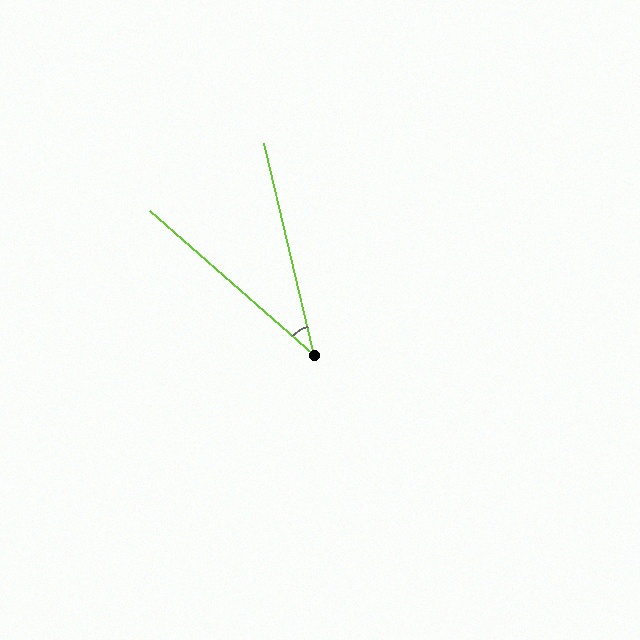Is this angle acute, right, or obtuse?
It is acute.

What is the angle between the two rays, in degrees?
Approximately 35 degrees.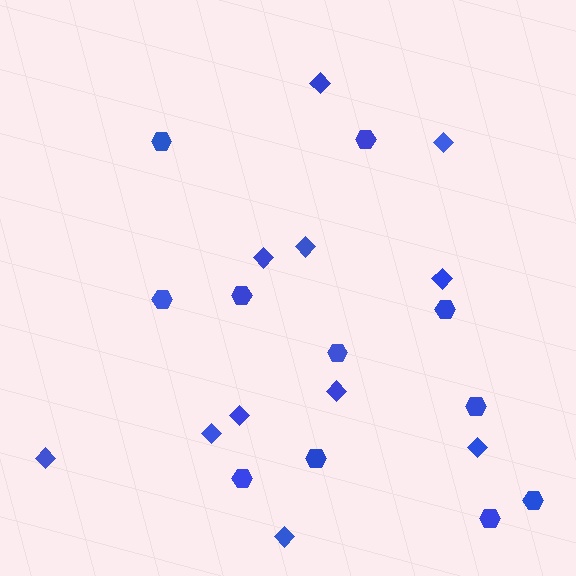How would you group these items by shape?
There are 2 groups: one group of hexagons (11) and one group of diamonds (11).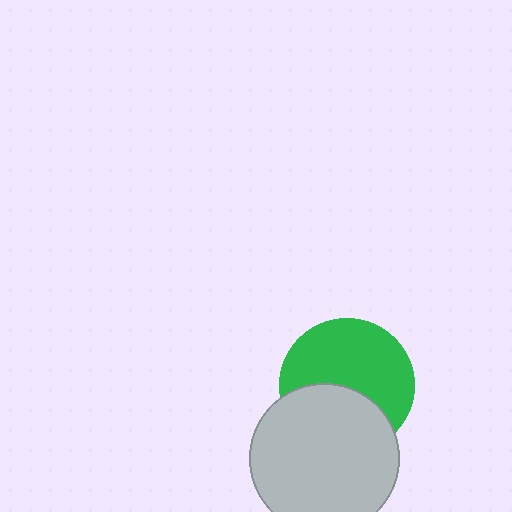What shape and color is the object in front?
The object in front is a light gray circle.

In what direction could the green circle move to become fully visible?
The green circle could move up. That would shift it out from behind the light gray circle entirely.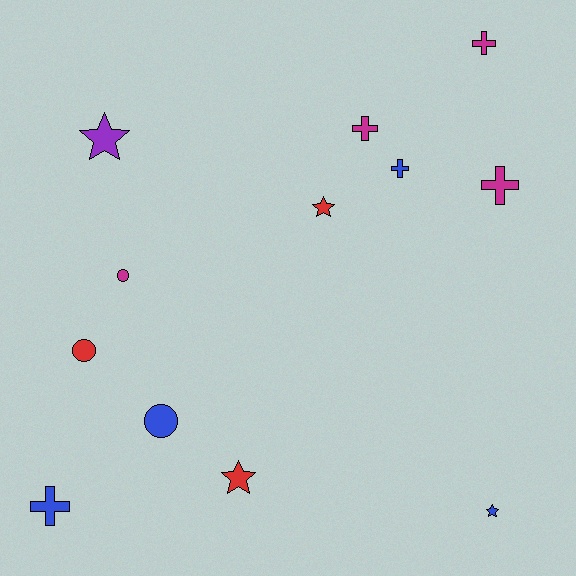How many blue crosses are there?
There are 2 blue crosses.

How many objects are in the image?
There are 12 objects.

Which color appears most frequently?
Magenta, with 4 objects.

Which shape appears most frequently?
Cross, with 5 objects.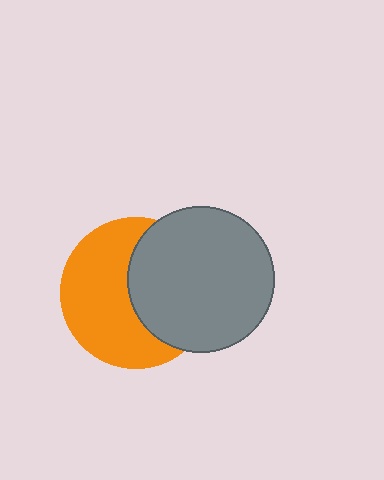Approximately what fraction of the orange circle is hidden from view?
Roughly 44% of the orange circle is hidden behind the gray circle.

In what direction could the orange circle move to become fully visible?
The orange circle could move left. That would shift it out from behind the gray circle entirely.